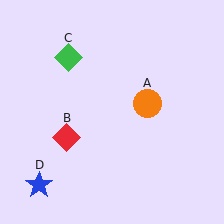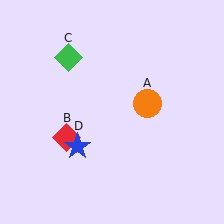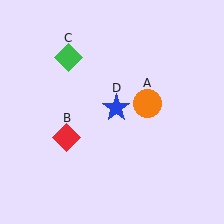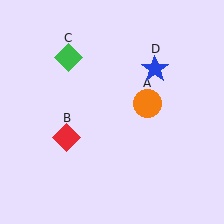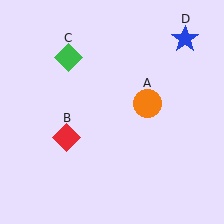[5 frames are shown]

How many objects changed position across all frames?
1 object changed position: blue star (object D).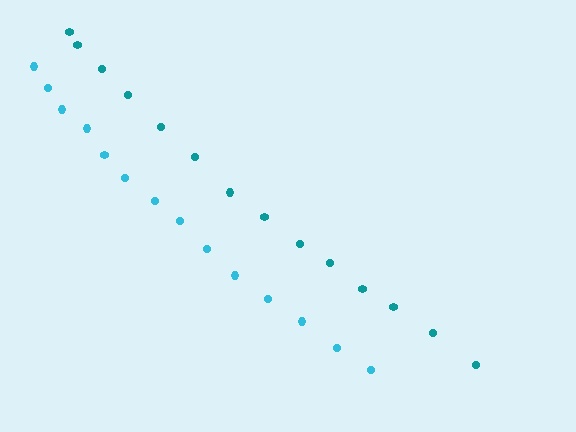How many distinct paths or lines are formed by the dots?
There are 2 distinct paths.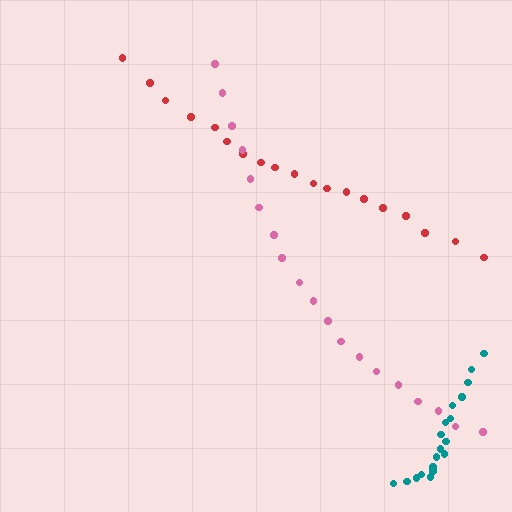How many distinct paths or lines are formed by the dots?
There are 3 distinct paths.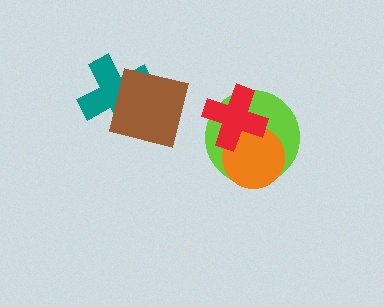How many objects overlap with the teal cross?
1 object overlaps with the teal cross.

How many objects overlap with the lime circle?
2 objects overlap with the lime circle.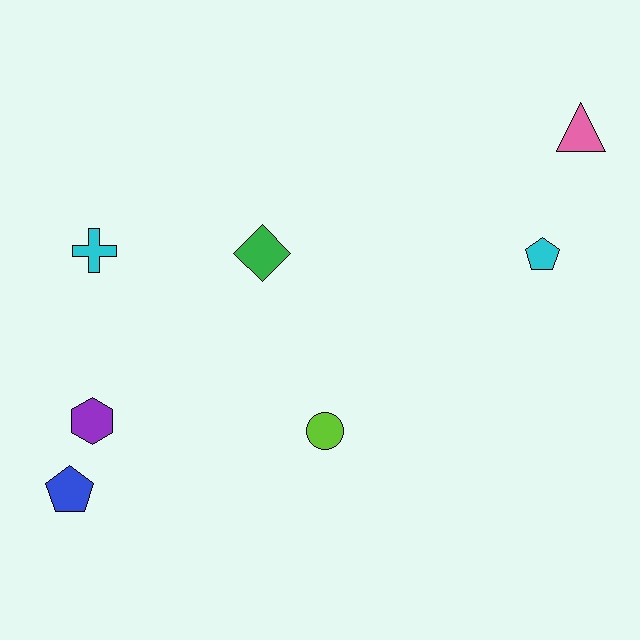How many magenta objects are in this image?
There are no magenta objects.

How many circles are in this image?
There is 1 circle.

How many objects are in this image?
There are 7 objects.